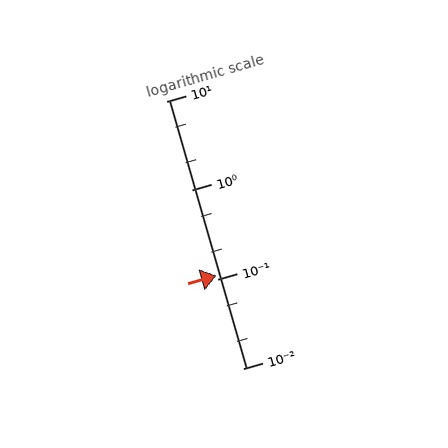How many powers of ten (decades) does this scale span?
The scale spans 3 decades, from 0.01 to 10.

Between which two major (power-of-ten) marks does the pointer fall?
The pointer is between 0.1 and 1.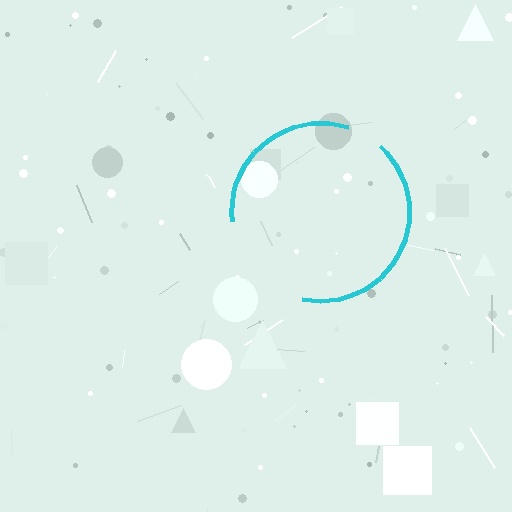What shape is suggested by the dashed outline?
The dashed outline suggests a circle.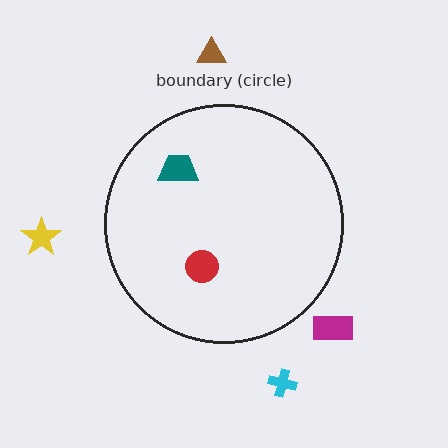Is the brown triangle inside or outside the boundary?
Outside.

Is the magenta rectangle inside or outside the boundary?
Outside.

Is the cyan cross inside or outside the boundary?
Outside.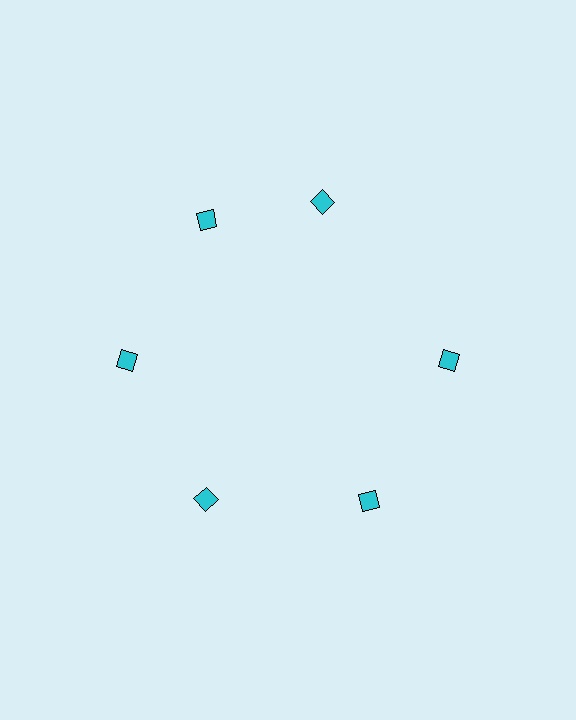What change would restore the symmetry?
The symmetry would be restored by rotating it back into even spacing with its neighbors so that all 6 diamonds sit at equal angles and equal distance from the center.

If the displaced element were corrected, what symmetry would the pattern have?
It would have 6-fold rotational symmetry — the pattern would map onto itself every 60 degrees.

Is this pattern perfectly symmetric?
No. The 6 cyan diamonds are arranged in a ring, but one element near the 1 o'clock position is rotated out of alignment along the ring, breaking the 6-fold rotational symmetry.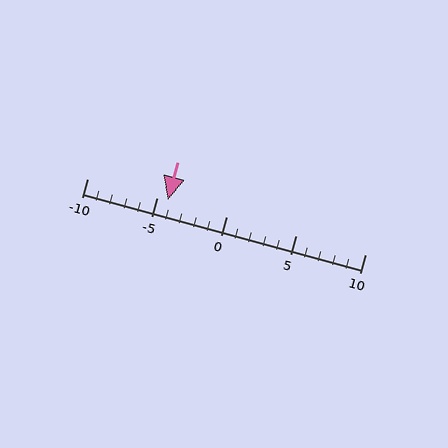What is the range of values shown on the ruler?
The ruler shows values from -10 to 10.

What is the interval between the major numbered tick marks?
The major tick marks are spaced 5 units apart.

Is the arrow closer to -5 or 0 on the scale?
The arrow is closer to -5.